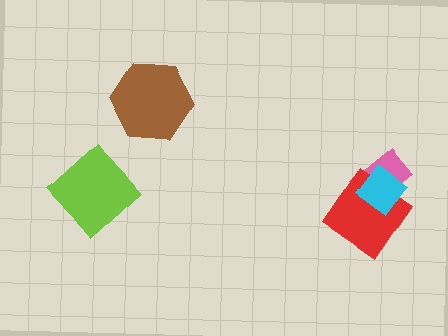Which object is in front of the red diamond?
The cyan diamond is in front of the red diamond.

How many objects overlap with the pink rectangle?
2 objects overlap with the pink rectangle.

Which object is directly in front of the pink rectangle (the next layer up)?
The red diamond is directly in front of the pink rectangle.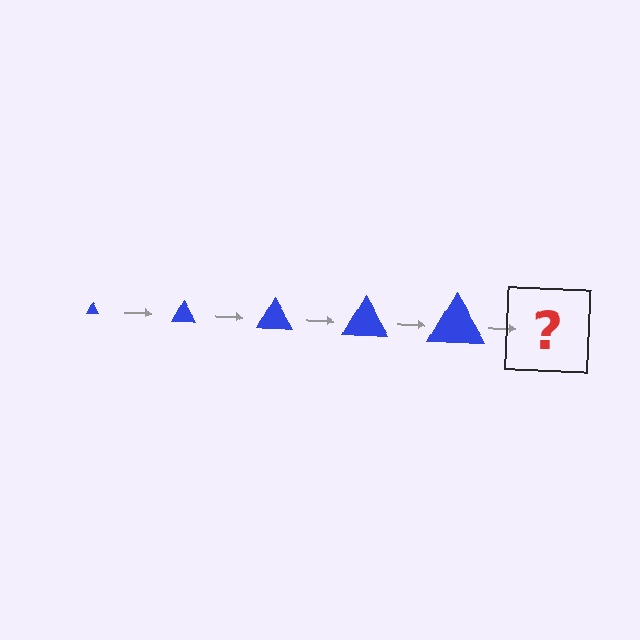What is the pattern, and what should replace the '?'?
The pattern is that the triangle gets progressively larger each step. The '?' should be a blue triangle, larger than the previous one.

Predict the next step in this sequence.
The next step is a blue triangle, larger than the previous one.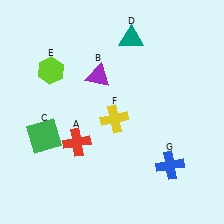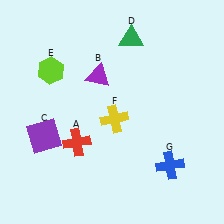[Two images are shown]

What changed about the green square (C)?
In Image 1, C is green. In Image 2, it changed to purple.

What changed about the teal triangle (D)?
In Image 1, D is teal. In Image 2, it changed to green.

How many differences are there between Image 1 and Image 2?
There are 2 differences between the two images.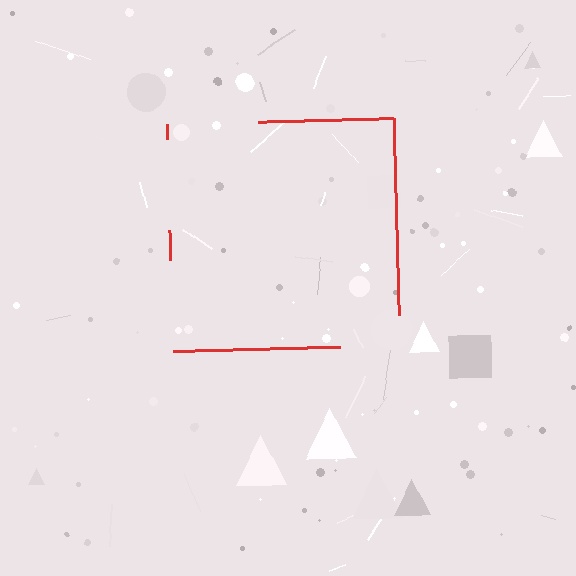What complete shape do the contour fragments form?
The contour fragments form a square.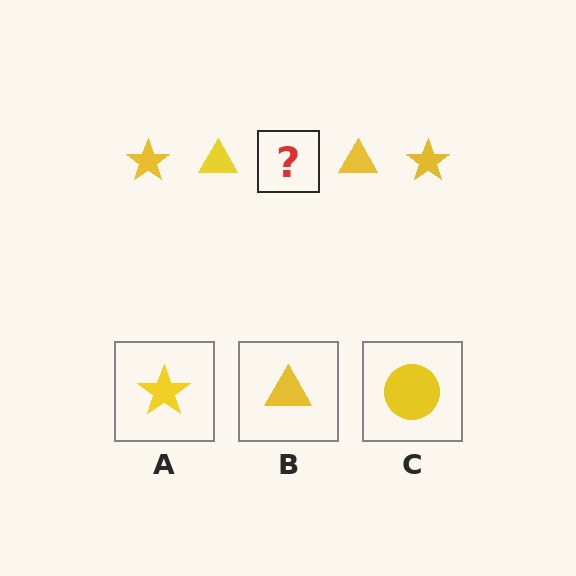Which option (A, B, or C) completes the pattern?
A.